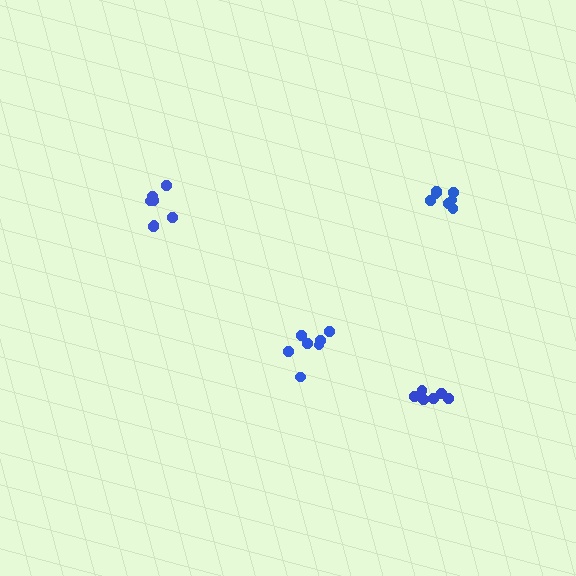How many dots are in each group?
Group 1: 7 dots, Group 2: 6 dots, Group 3: 7 dots, Group 4: 8 dots (28 total).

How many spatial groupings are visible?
There are 4 spatial groupings.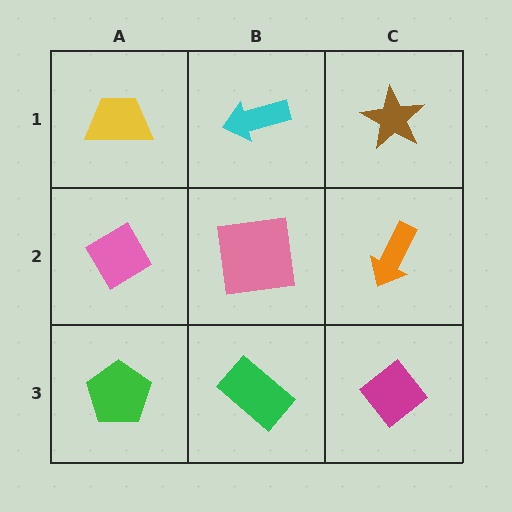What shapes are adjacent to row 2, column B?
A cyan arrow (row 1, column B), a green rectangle (row 3, column B), a pink diamond (row 2, column A), an orange arrow (row 2, column C).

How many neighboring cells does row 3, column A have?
2.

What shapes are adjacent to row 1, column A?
A pink diamond (row 2, column A), a cyan arrow (row 1, column B).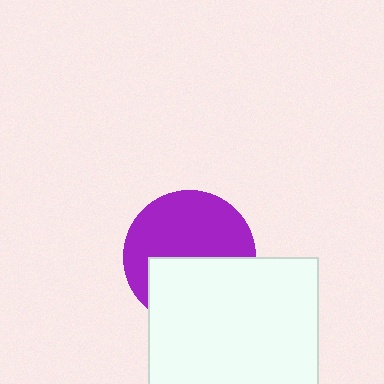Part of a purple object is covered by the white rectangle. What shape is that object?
It is a circle.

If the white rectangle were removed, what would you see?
You would see the complete purple circle.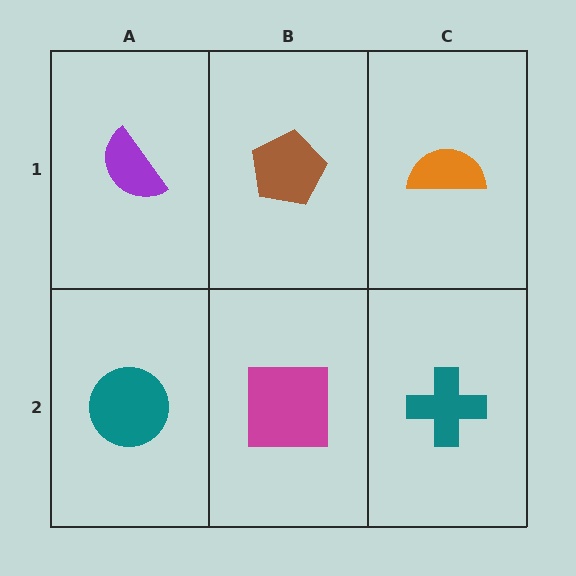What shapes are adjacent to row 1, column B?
A magenta square (row 2, column B), a purple semicircle (row 1, column A), an orange semicircle (row 1, column C).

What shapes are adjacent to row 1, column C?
A teal cross (row 2, column C), a brown pentagon (row 1, column B).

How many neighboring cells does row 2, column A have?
2.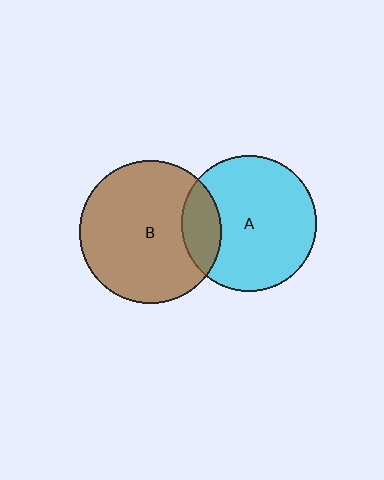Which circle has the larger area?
Circle B (brown).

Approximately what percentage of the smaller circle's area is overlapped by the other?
Approximately 20%.